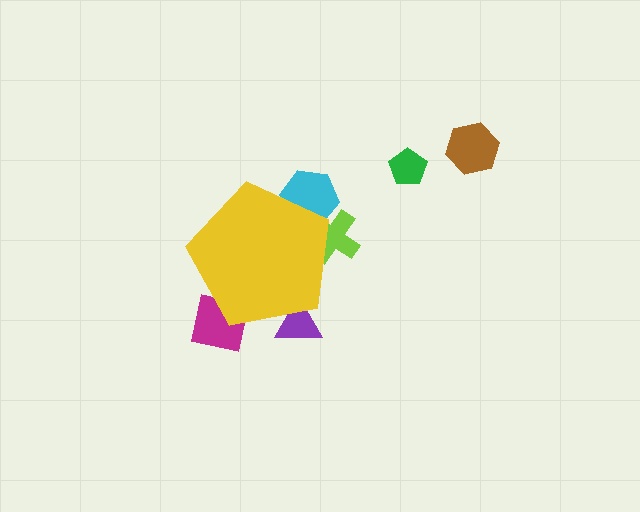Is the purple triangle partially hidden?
Yes, the purple triangle is partially hidden behind the yellow pentagon.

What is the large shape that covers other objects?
A yellow pentagon.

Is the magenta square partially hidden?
Yes, the magenta square is partially hidden behind the yellow pentagon.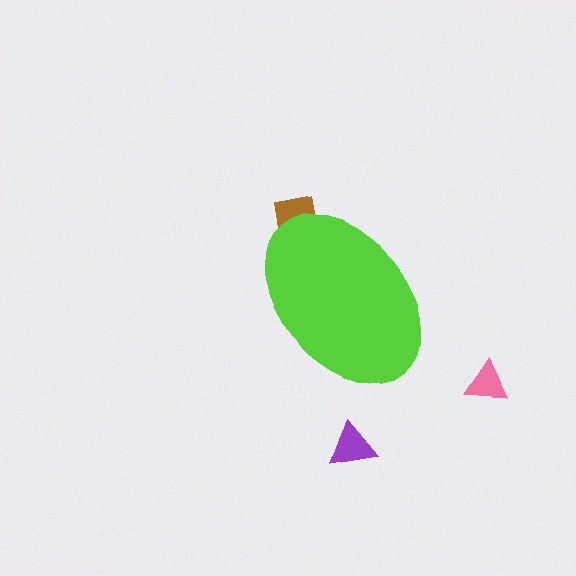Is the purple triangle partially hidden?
No, the purple triangle is fully visible.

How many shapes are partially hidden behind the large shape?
1 shape is partially hidden.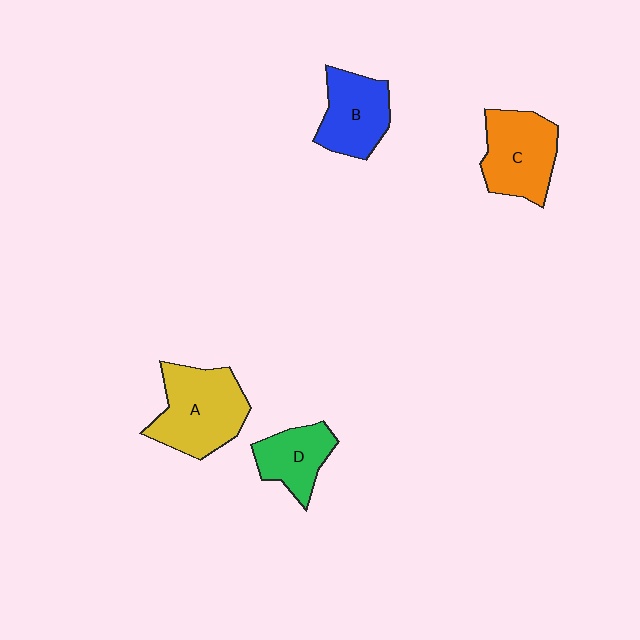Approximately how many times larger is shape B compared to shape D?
Approximately 1.2 times.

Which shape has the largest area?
Shape A (yellow).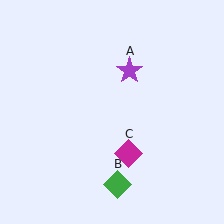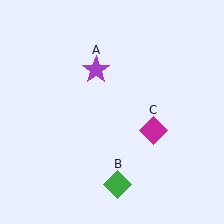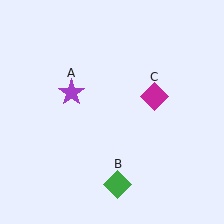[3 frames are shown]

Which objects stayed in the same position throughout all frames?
Green diamond (object B) remained stationary.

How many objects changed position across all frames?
2 objects changed position: purple star (object A), magenta diamond (object C).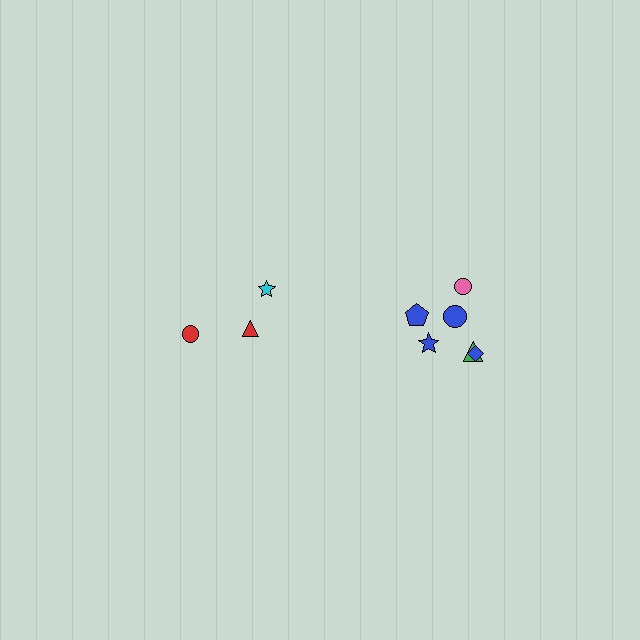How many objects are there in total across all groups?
There are 9 objects.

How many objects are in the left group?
There are 3 objects.